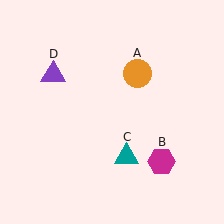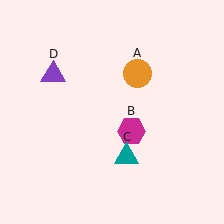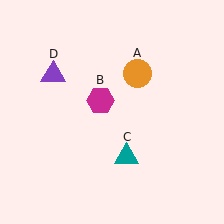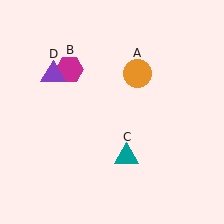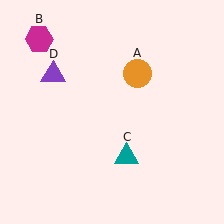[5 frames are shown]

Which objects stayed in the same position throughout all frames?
Orange circle (object A) and teal triangle (object C) and purple triangle (object D) remained stationary.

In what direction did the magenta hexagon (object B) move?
The magenta hexagon (object B) moved up and to the left.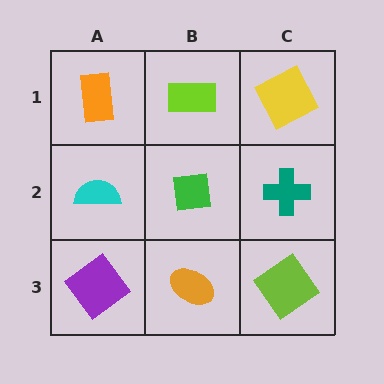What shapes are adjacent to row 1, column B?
A green square (row 2, column B), an orange rectangle (row 1, column A), a yellow square (row 1, column C).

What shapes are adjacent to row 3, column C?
A teal cross (row 2, column C), an orange ellipse (row 3, column B).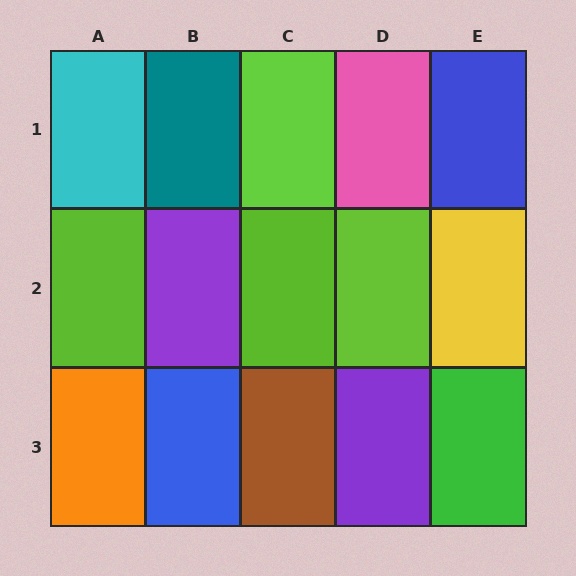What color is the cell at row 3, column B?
Blue.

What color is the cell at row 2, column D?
Lime.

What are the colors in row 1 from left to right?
Cyan, teal, lime, pink, blue.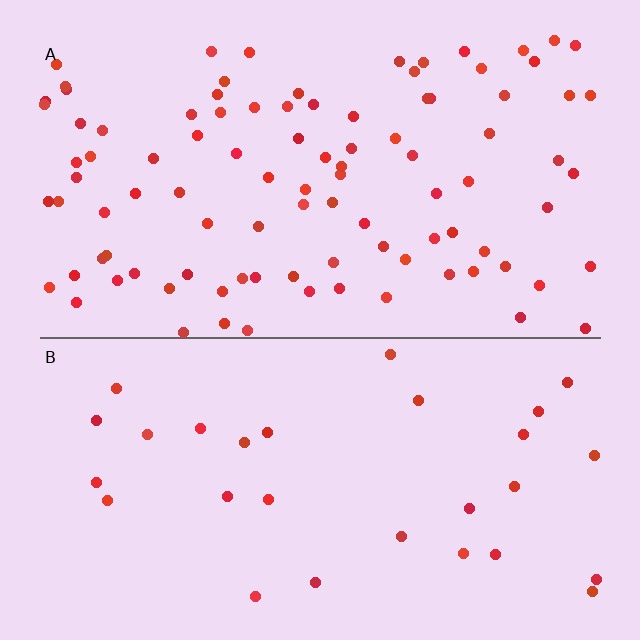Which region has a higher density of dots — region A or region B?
A (the top).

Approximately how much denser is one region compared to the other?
Approximately 3.3× — region A over region B.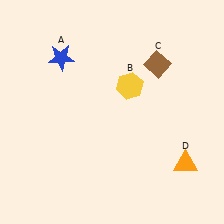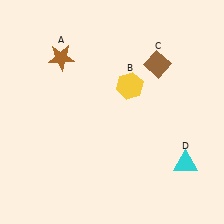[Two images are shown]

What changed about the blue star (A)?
In Image 1, A is blue. In Image 2, it changed to brown.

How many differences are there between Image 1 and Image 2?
There are 2 differences between the two images.